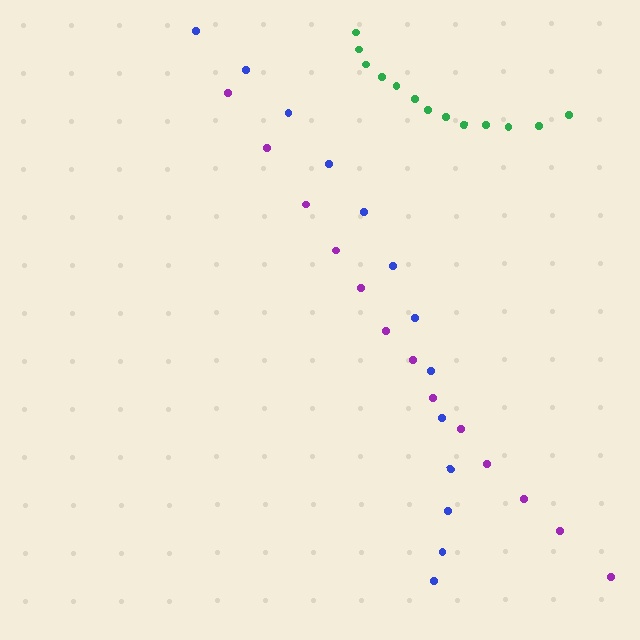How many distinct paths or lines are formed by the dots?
There are 3 distinct paths.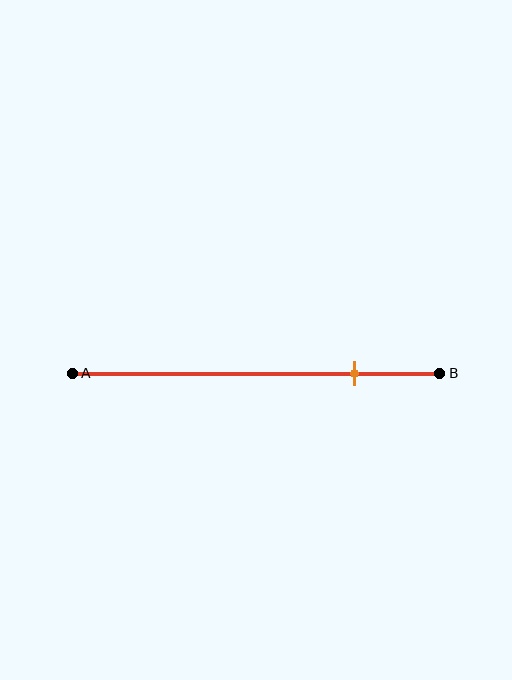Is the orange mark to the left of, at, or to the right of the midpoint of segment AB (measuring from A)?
The orange mark is to the right of the midpoint of segment AB.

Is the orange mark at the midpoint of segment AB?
No, the mark is at about 75% from A, not at the 50% midpoint.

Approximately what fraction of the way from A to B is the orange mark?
The orange mark is approximately 75% of the way from A to B.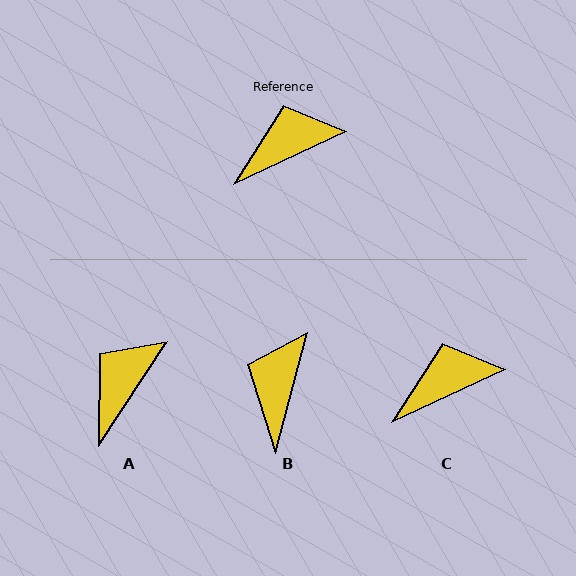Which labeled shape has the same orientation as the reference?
C.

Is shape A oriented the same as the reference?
No, it is off by about 31 degrees.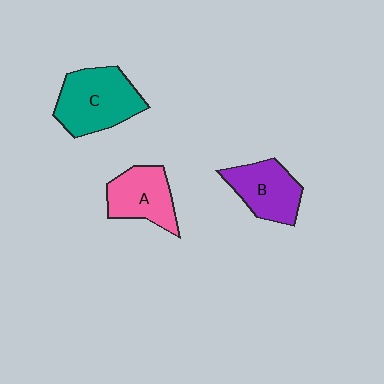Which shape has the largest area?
Shape C (teal).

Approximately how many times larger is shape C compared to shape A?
Approximately 1.3 times.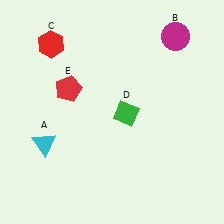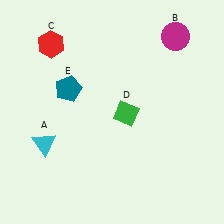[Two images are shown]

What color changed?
The pentagon (E) changed from red in Image 1 to teal in Image 2.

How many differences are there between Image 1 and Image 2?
There is 1 difference between the two images.